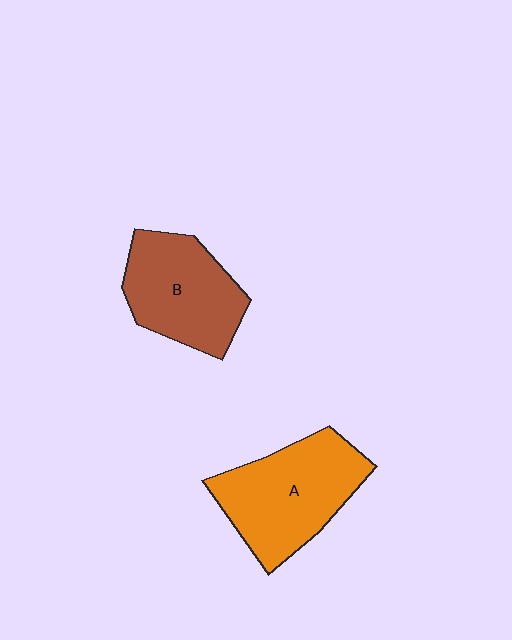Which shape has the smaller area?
Shape B (brown).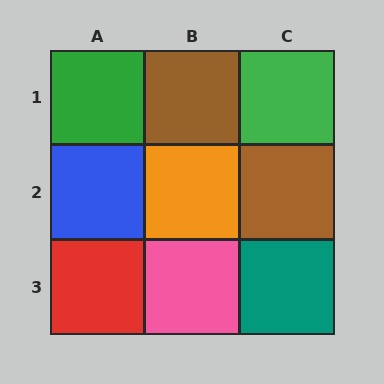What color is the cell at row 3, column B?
Pink.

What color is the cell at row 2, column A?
Blue.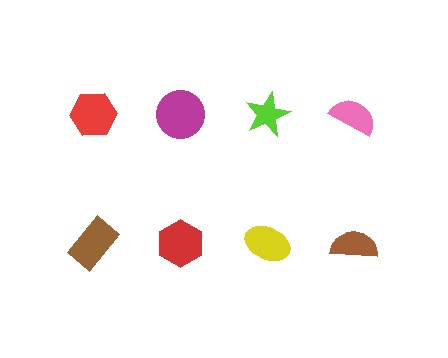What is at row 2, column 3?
A yellow ellipse.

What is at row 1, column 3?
A lime star.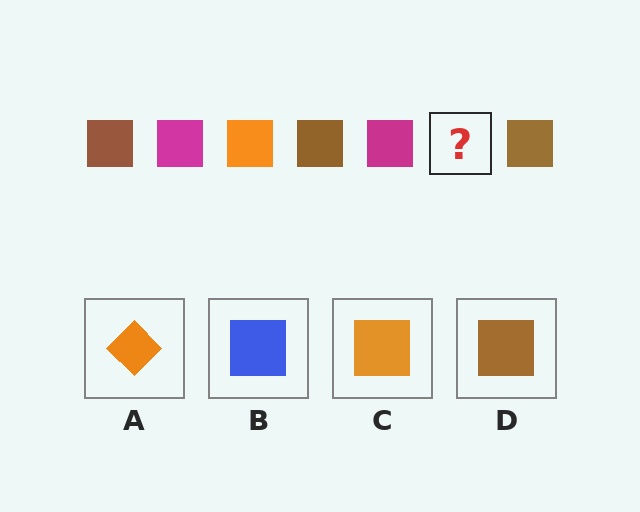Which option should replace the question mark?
Option C.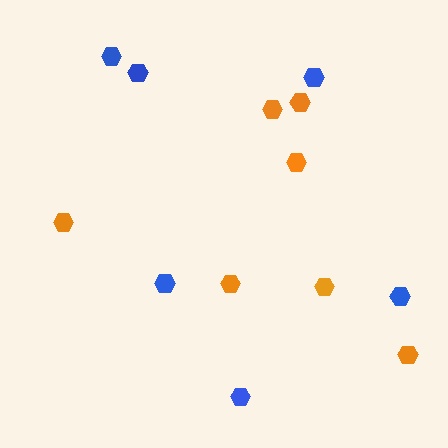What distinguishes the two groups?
There are 2 groups: one group of blue hexagons (6) and one group of orange hexagons (7).